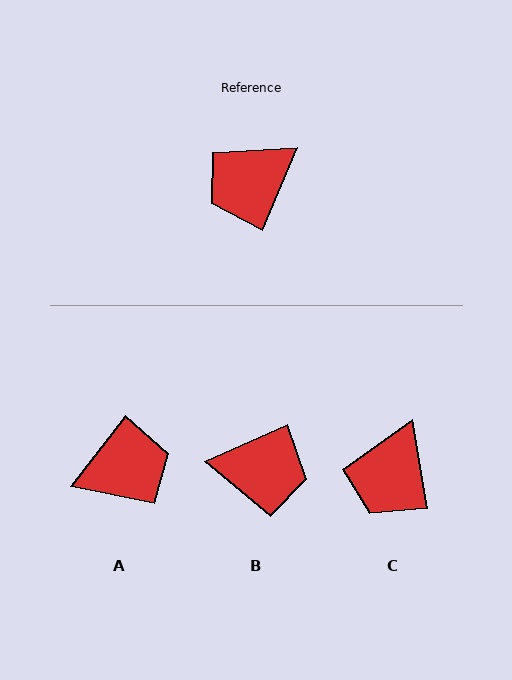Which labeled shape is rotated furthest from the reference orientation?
A, about 165 degrees away.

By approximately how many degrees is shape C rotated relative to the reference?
Approximately 33 degrees counter-clockwise.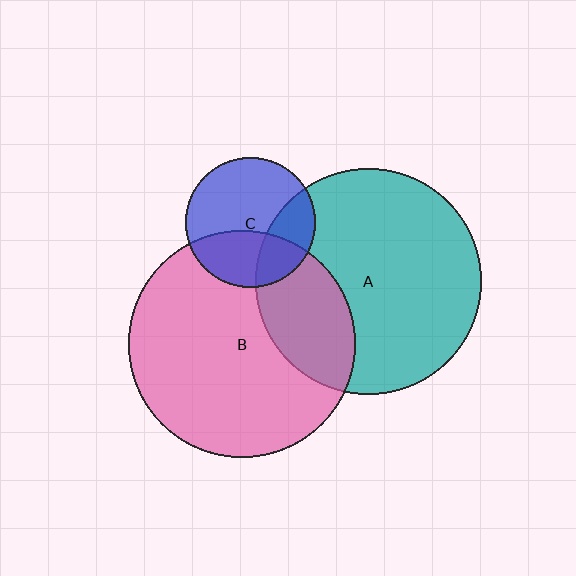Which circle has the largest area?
Circle B (pink).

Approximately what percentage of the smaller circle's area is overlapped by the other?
Approximately 25%.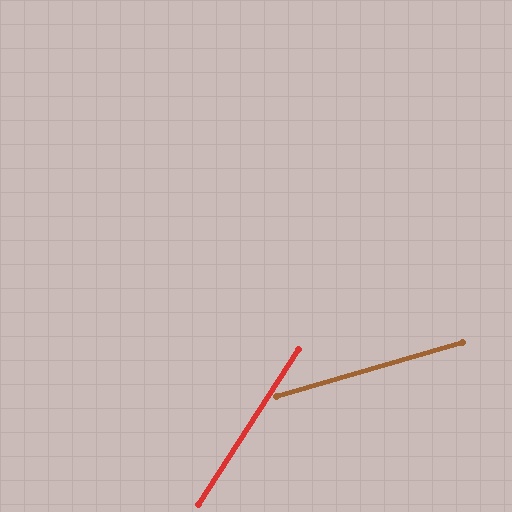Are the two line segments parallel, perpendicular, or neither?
Neither parallel nor perpendicular — they differ by about 41°.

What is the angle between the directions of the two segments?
Approximately 41 degrees.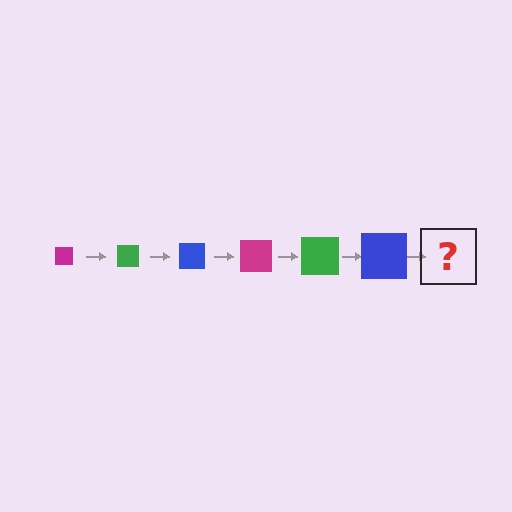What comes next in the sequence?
The next element should be a magenta square, larger than the previous one.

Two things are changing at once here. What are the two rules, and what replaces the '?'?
The two rules are that the square grows larger each step and the color cycles through magenta, green, and blue. The '?' should be a magenta square, larger than the previous one.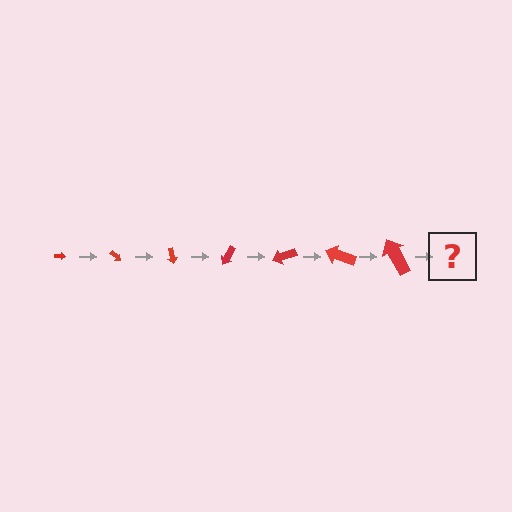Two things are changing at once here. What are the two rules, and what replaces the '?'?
The two rules are that the arrow grows larger each step and it rotates 40 degrees each step. The '?' should be an arrow, larger than the previous one and rotated 280 degrees from the start.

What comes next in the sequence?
The next element should be an arrow, larger than the previous one and rotated 280 degrees from the start.